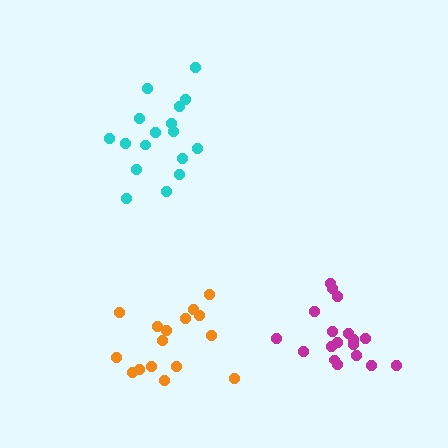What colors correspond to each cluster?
The clusters are colored: magenta, orange, cyan.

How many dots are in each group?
Group 1: 18 dots, Group 2: 16 dots, Group 3: 17 dots (51 total).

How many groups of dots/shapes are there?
There are 3 groups.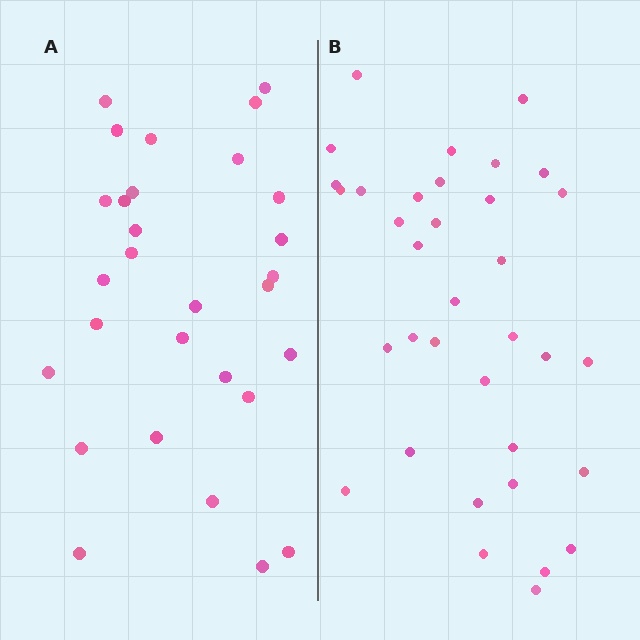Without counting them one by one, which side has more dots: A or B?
Region B (the right region) has more dots.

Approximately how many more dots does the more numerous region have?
Region B has about 6 more dots than region A.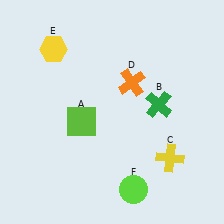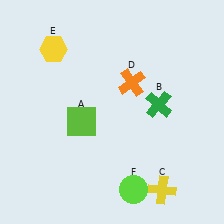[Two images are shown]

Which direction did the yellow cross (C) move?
The yellow cross (C) moved down.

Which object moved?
The yellow cross (C) moved down.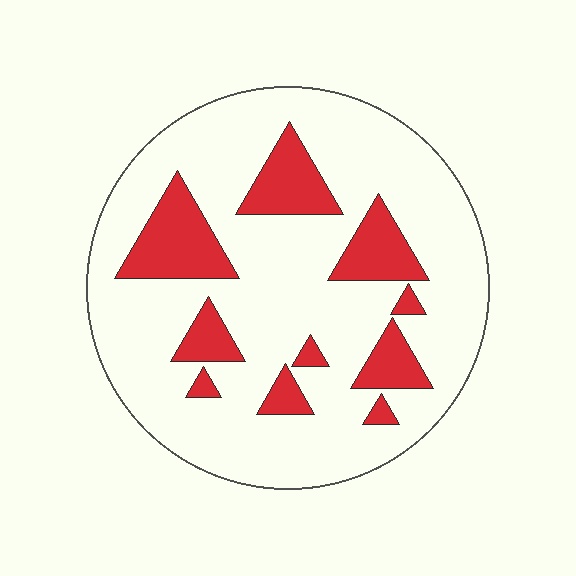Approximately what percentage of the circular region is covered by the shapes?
Approximately 20%.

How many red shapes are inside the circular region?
10.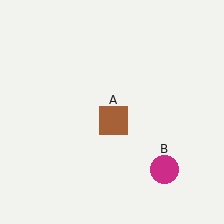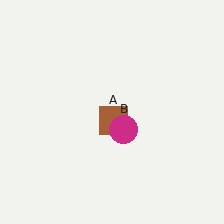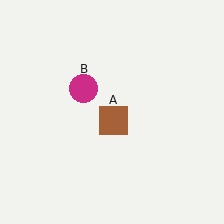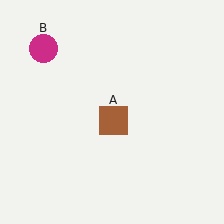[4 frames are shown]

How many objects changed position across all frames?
1 object changed position: magenta circle (object B).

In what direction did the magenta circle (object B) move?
The magenta circle (object B) moved up and to the left.